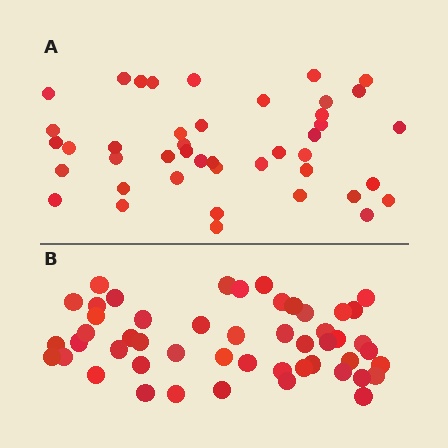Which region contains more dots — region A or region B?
Region B (the bottom region) has more dots.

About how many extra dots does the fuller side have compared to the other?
Region B has roughly 8 or so more dots than region A.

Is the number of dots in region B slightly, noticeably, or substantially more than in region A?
Region B has only slightly more — the two regions are fairly close. The ratio is roughly 1.2 to 1.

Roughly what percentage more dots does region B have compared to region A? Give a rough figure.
About 15% more.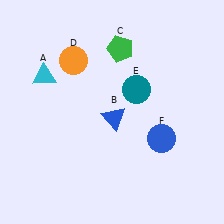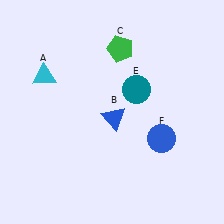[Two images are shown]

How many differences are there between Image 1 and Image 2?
There is 1 difference between the two images.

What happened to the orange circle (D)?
The orange circle (D) was removed in Image 2. It was in the top-left area of Image 1.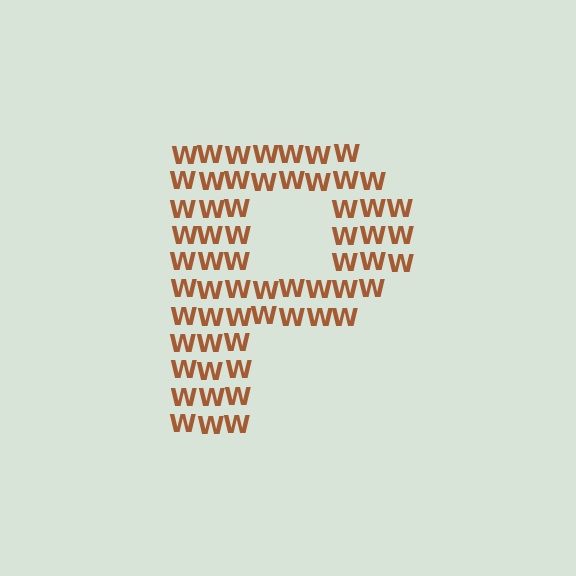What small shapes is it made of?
It is made of small letter W's.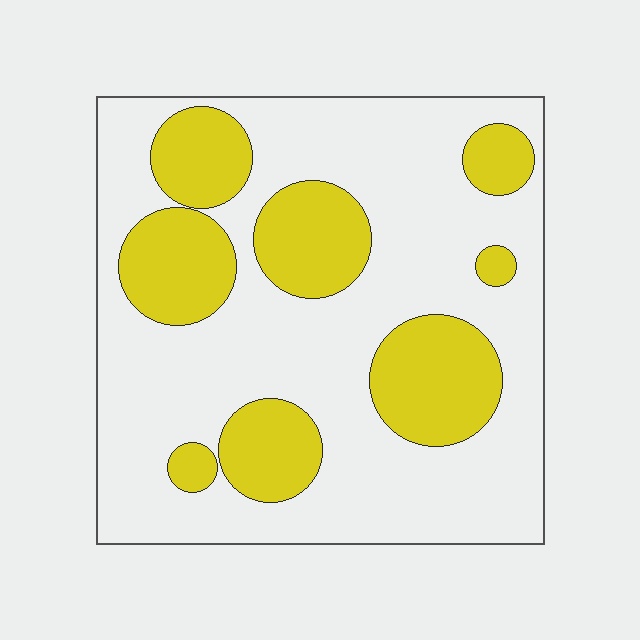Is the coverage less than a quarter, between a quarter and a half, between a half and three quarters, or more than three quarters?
Between a quarter and a half.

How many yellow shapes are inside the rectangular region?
8.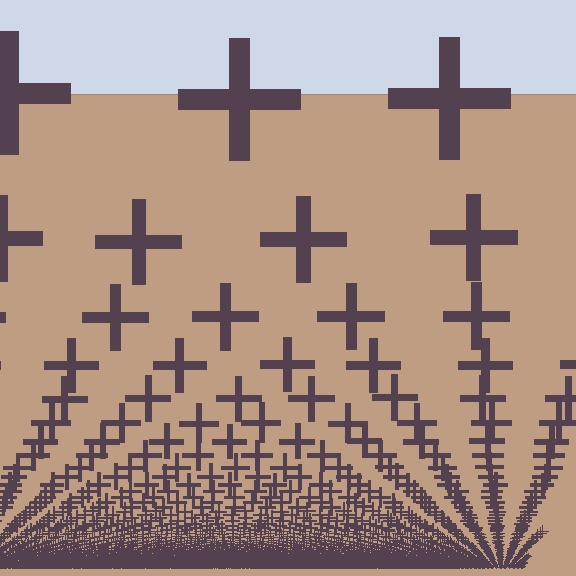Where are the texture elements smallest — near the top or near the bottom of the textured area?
Near the bottom.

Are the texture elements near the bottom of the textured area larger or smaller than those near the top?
Smaller. The gradient is inverted — elements near the bottom are smaller and denser.